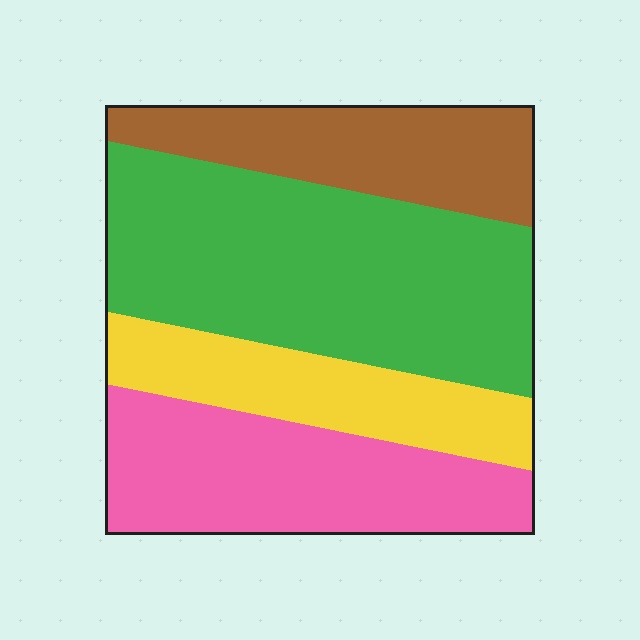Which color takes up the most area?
Green, at roughly 40%.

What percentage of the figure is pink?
Pink takes up about one quarter (1/4) of the figure.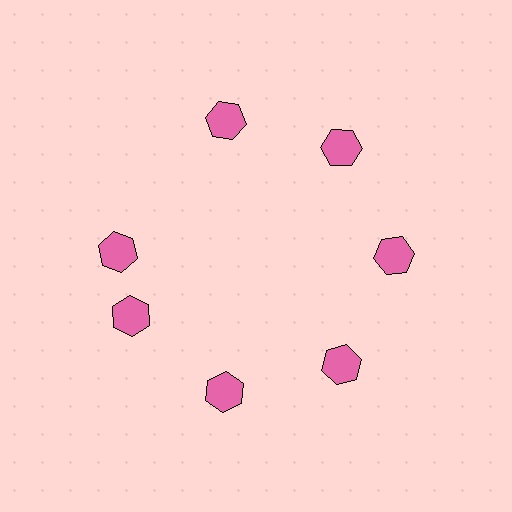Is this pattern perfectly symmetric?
No. The 7 pink hexagons are arranged in a ring, but one element near the 10 o'clock position is rotated out of alignment along the ring, breaking the 7-fold rotational symmetry.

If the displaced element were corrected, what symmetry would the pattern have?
It would have 7-fold rotational symmetry — the pattern would map onto itself every 51 degrees.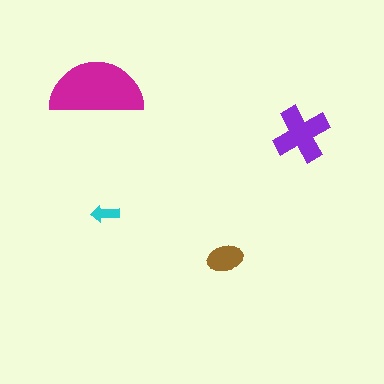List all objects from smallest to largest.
The cyan arrow, the brown ellipse, the purple cross, the magenta semicircle.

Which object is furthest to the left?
The magenta semicircle is leftmost.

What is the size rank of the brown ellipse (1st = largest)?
3rd.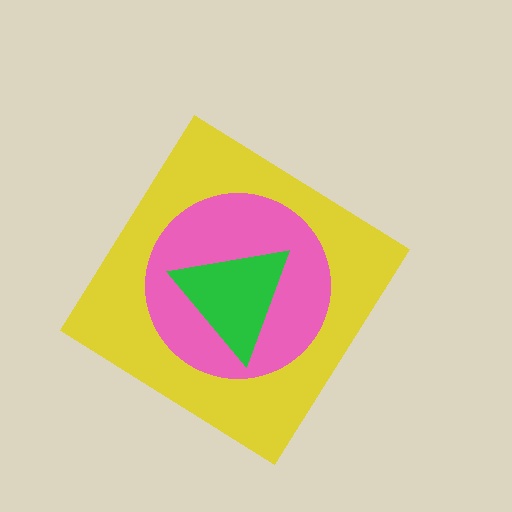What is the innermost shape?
The green triangle.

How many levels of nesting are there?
3.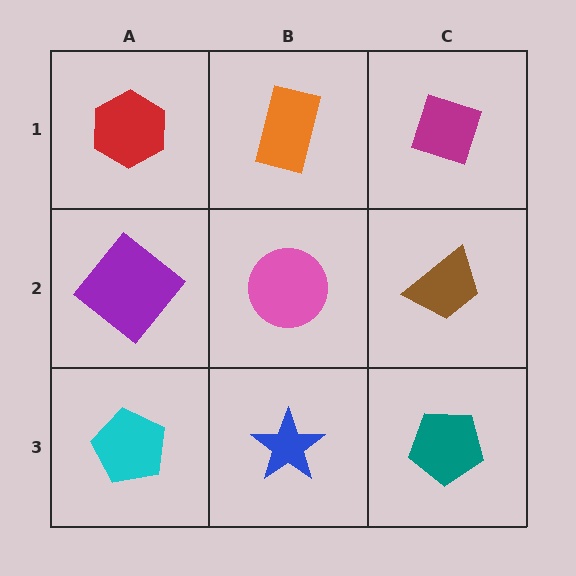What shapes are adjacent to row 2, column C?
A magenta diamond (row 1, column C), a teal pentagon (row 3, column C), a pink circle (row 2, column B).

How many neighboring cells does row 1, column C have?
2.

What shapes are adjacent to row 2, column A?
A red hexagon (row 1, column A), a cyan pentagon (row 3, column A), a pink circle (row 2, column B).